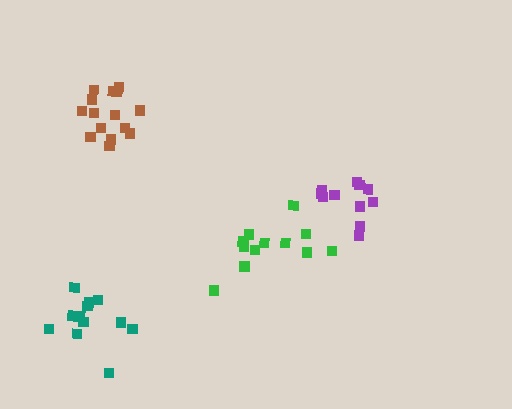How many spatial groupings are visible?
There are 4 spatial groupings.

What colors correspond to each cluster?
The clusters are colored: teal, purple, green, brown.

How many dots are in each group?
Group 1: 12 dots, Group 2: 11 dots, Group 3: 12 dots, Group 4: 15 dots (50 total).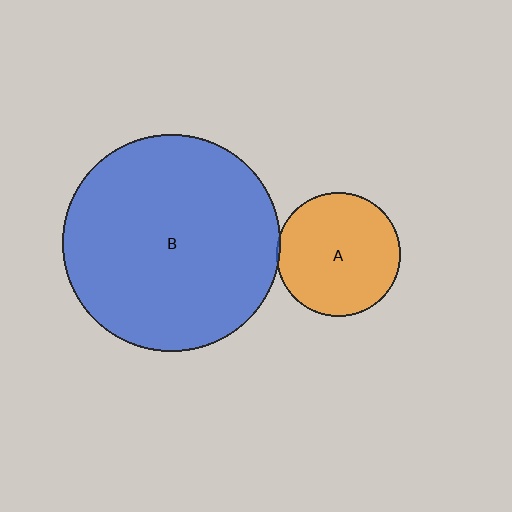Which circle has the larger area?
Circle B (blue).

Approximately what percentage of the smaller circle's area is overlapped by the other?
Approximately 5%.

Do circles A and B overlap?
Yes.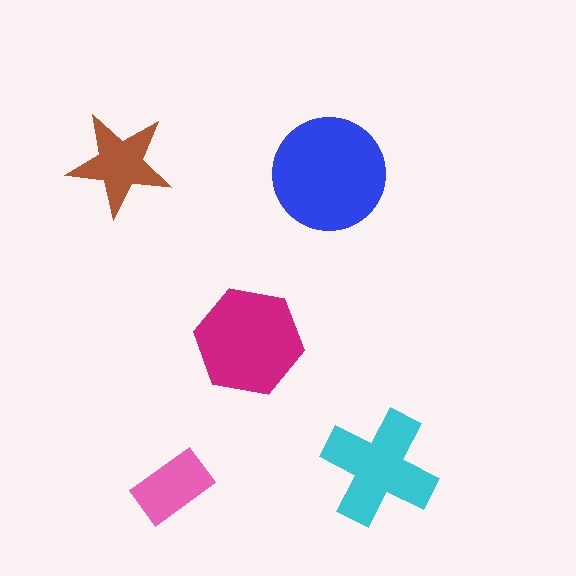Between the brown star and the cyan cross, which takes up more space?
The cyan cross.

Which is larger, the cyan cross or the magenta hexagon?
The magenta hexagon.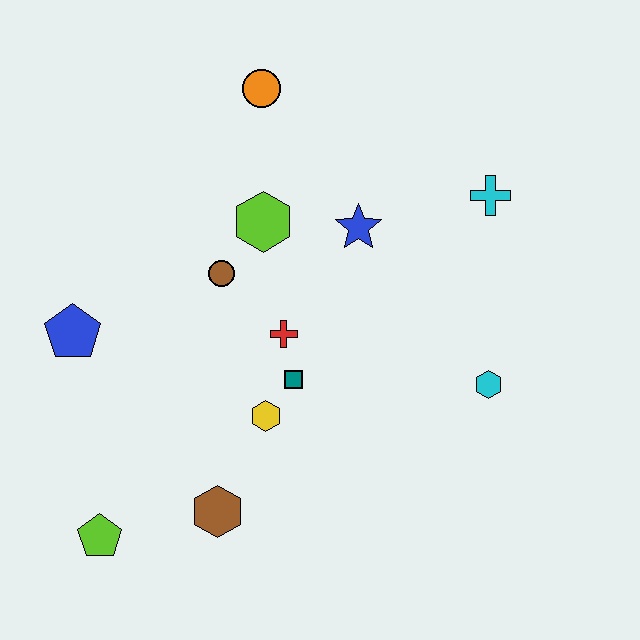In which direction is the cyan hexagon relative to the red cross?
The cyan hexagon is to the right of the red cross.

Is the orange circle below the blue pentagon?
No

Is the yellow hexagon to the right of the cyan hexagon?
No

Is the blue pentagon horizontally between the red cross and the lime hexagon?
No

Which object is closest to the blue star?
The lime hexagon is closest to the blue star.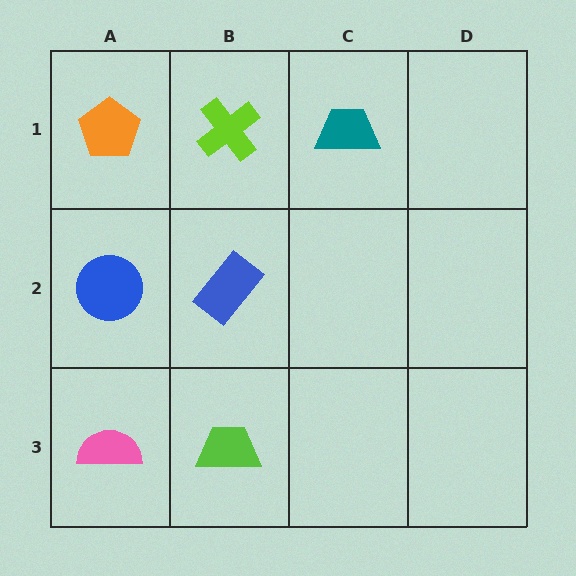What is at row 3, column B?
A lime trapezoid.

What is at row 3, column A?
A pink semicircle.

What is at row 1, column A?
An orange pentagon.